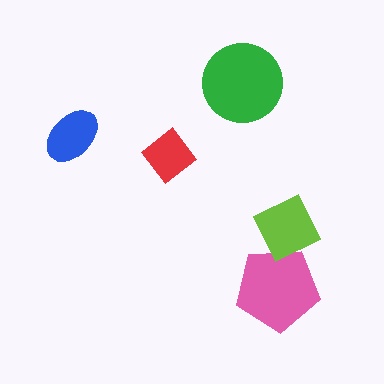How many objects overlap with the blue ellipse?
0 objects overlap with the blue ellipse.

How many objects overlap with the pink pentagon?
1 object overlaps with the pink pentagon.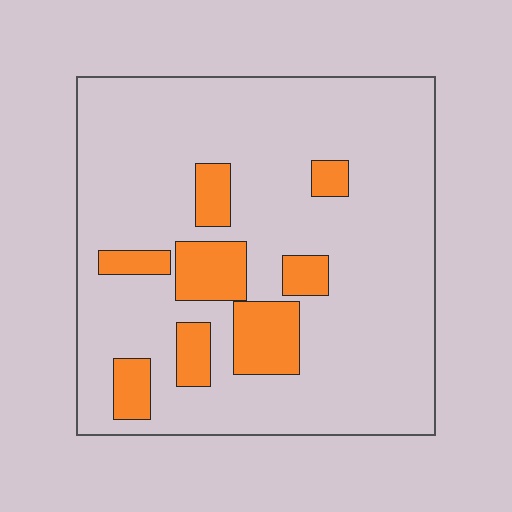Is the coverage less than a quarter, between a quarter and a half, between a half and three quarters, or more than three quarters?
Less than a quarter.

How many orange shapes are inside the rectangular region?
8.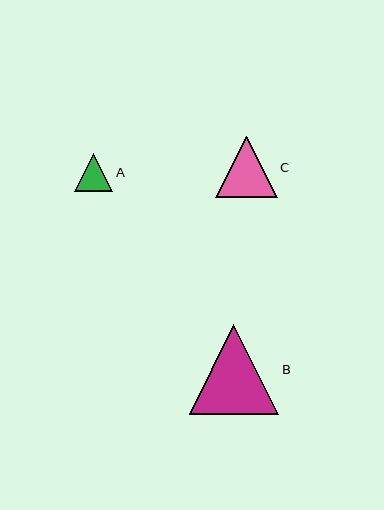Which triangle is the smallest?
Triangle A is the smallest with a size of approximately 38 pixels.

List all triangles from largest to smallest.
From largest to smallest: B, C, A.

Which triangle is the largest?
Triangle B is the largest with a size of approximately 90 pixels.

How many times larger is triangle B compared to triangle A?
Triangle B is approximately 2.4 times the size of triangle A.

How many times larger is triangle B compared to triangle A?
Triangle B is approximately 2.4 times the size of triangle A.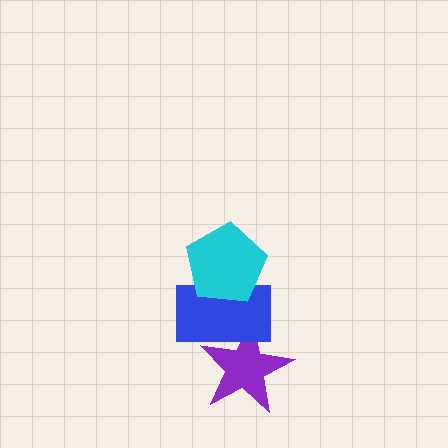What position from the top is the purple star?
The purple star is 3rd from the top.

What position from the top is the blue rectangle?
The blue rectangle is 2nd from the top.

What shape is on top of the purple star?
The blue rectangle is on top of the purple star.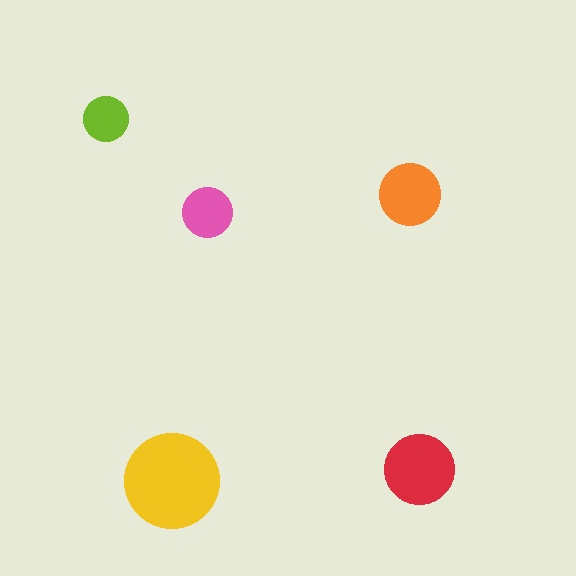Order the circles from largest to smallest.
the yellow one, the red one, the orange one, the pink one, the lime one.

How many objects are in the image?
There are 5 objects in the image.